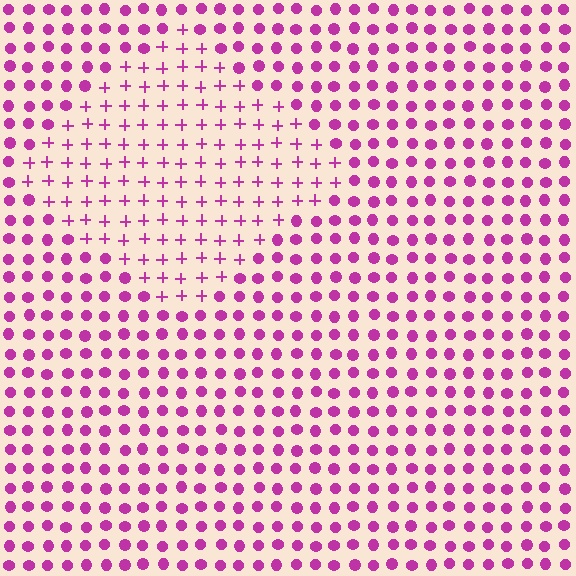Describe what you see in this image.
The image is filled with small magenta elements arranged in a uniform grid. A diamond-shaped region contains plus signs, while the surrounding area contains circles. The boundary is defined purely by the change in element shape.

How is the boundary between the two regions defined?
The boundary is defined by a change in element shape: plus signs inside vs. circles outside. All elements share the same color and spacing.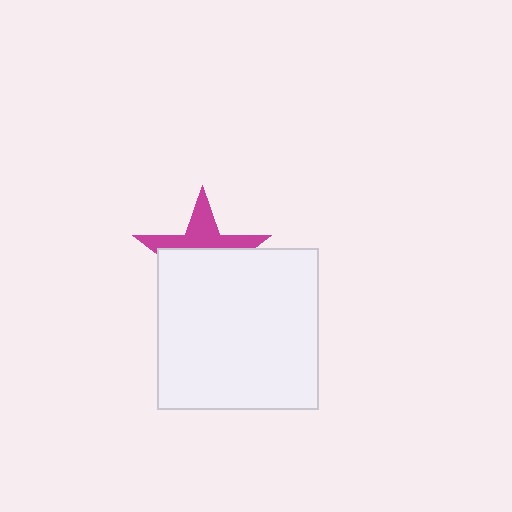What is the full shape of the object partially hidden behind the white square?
The partially hidden object is a magenta star.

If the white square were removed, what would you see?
You would see the complete magenta star.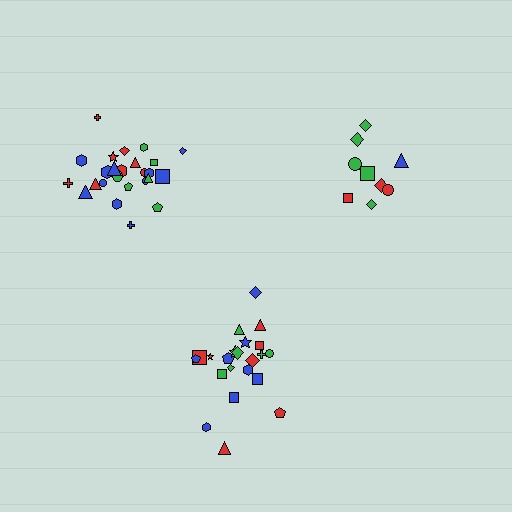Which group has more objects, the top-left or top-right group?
The top-left group.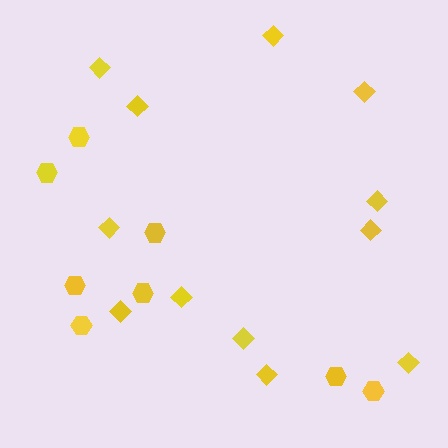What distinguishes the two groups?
There are 2 groups: one group of diamonds (12) and one group of hexagons (8).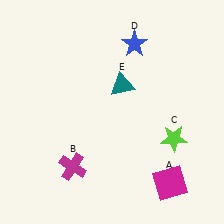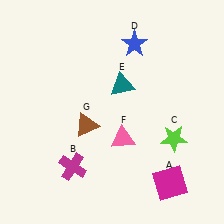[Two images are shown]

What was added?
A pink triangle (F), a brown triangle (G) were added in Image 2.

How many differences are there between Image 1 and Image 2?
There are 2 differences between the two images.